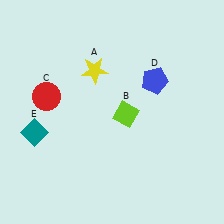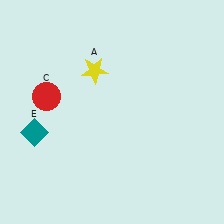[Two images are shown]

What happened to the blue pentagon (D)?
The blue pentagon (D) was removed in Image 2. It was in the top-right area of Image 1.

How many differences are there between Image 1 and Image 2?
There are 2 differences between the two images.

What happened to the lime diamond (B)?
The lime diamond (B) was removed in Image 2. It was in the bottom-right area of Image 1.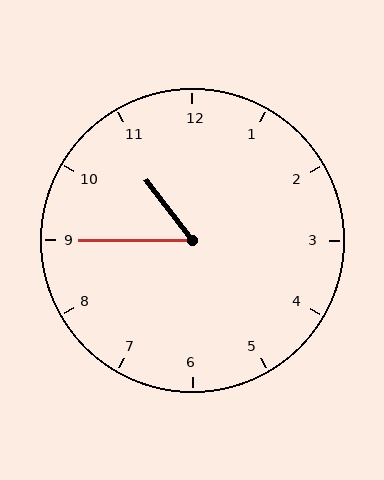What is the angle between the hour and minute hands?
Approximately 52 degrees.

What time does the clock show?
10:45.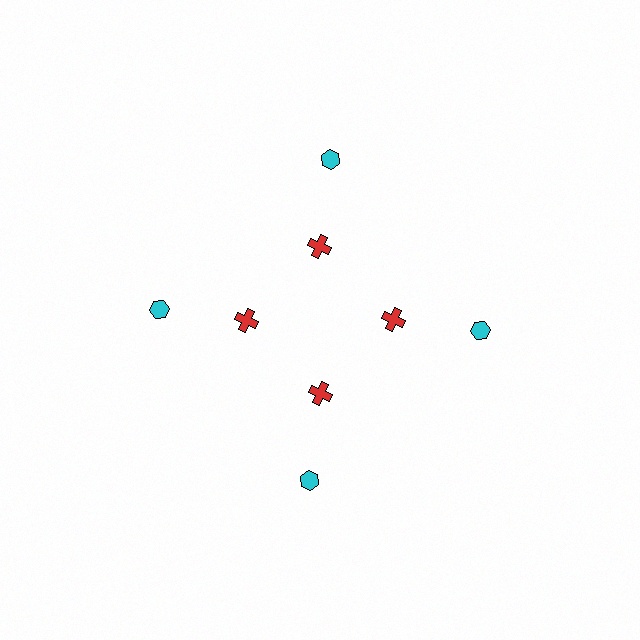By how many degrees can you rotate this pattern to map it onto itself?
The pattern maps onto itself every 90 degrees of rotation.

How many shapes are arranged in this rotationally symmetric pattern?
There are 8 shapes, arranged in 4 groups of 2.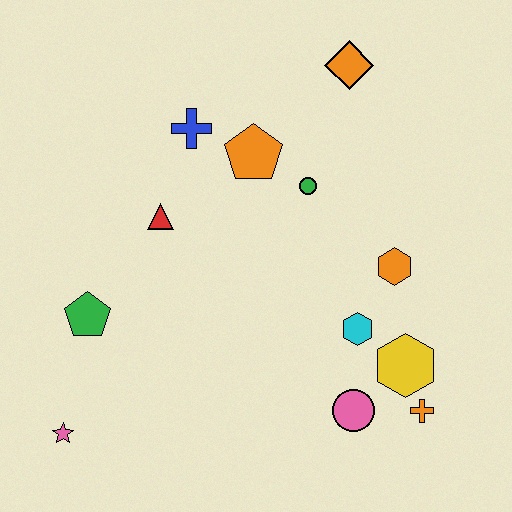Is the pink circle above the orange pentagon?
No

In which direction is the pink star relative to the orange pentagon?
The pink star is below the orange pentagon.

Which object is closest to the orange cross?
The yellow hexagon is closest to the orange cross.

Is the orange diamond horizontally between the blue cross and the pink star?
No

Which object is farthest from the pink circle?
The orange diamond is farthest from the pink circle.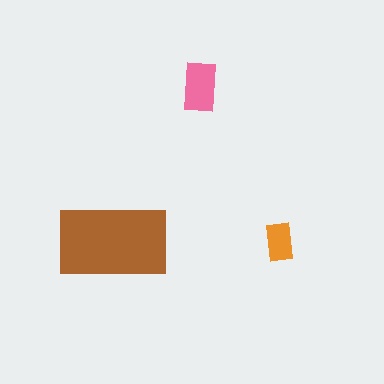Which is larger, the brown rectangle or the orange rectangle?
The brown one.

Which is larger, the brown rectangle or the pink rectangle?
The brown one.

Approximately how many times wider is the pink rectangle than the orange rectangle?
About 1.5 times wider.